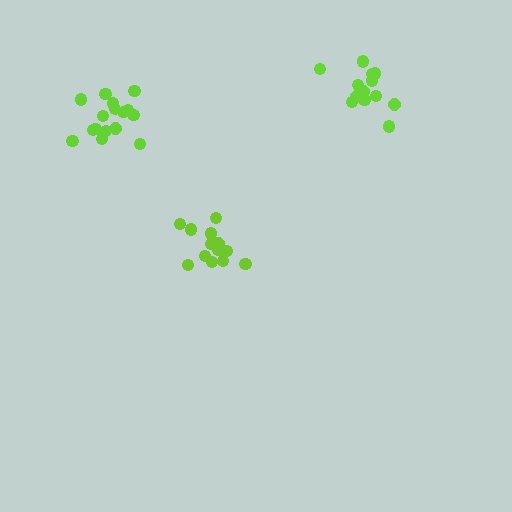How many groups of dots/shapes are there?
There are 3 groups.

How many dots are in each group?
Group 1: 16 dots, Group 2: 13 dots, Group 3: 13 dots (42 total).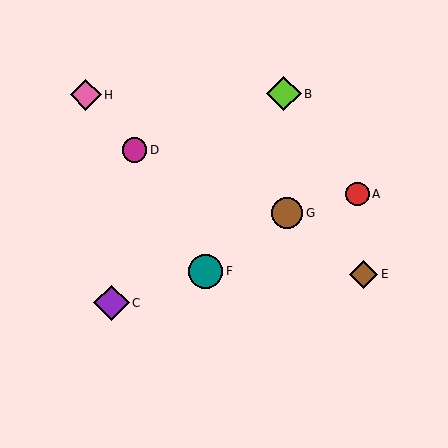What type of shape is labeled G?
Shape G is a brown circle.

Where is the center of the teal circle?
The center of the teal circle is at (206, 271).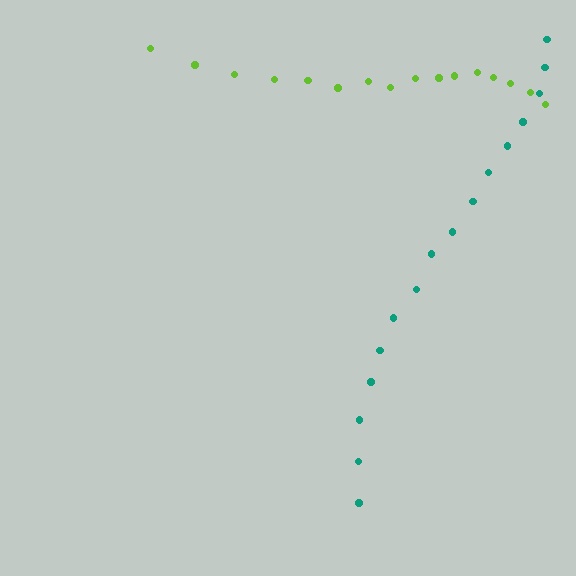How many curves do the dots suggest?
There are 2 distinct paths.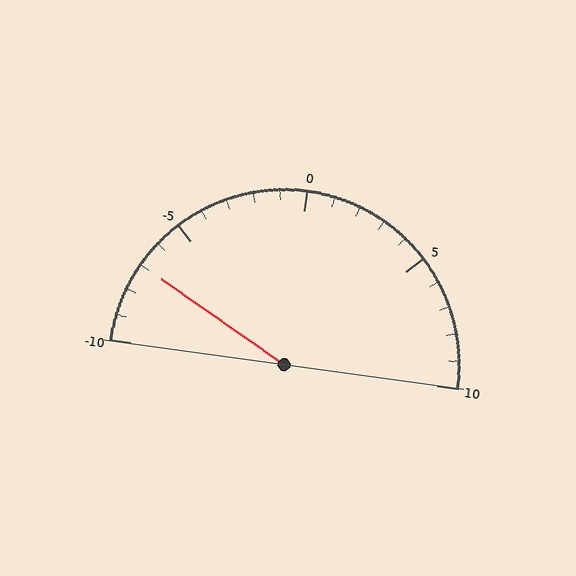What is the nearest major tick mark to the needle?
The nearest major tick mark is -5.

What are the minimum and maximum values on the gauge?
The gauge ranges from -10 to 10.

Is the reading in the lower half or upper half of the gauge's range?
The reading is in the lower half of the range (-10 to 10).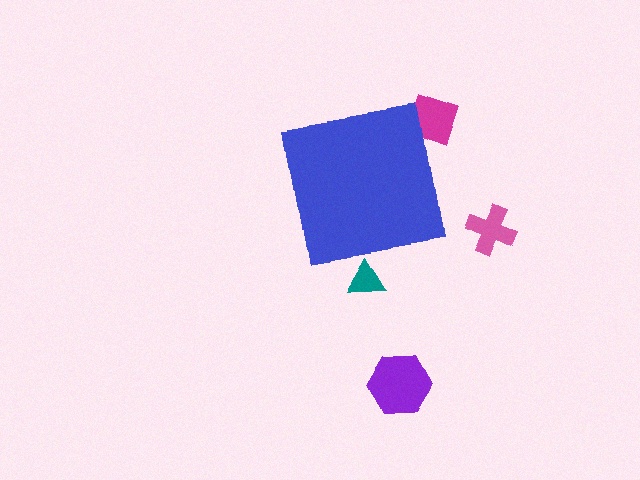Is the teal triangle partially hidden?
Yes, the teal triangle is partially hidden behind the blue square.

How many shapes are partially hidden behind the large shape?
2 shapes are partially hidden.